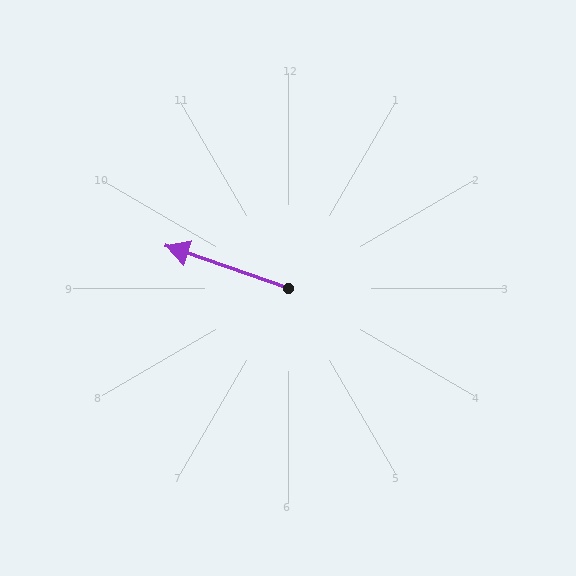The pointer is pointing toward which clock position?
Roughly 10 o'clock.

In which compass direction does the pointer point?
West.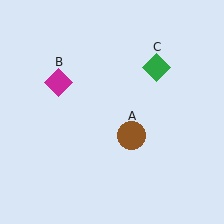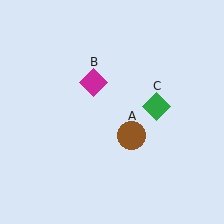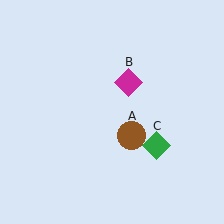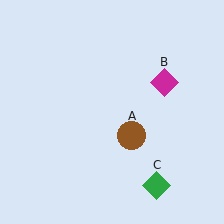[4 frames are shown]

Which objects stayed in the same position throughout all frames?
Brown circle (object A) remained stationary.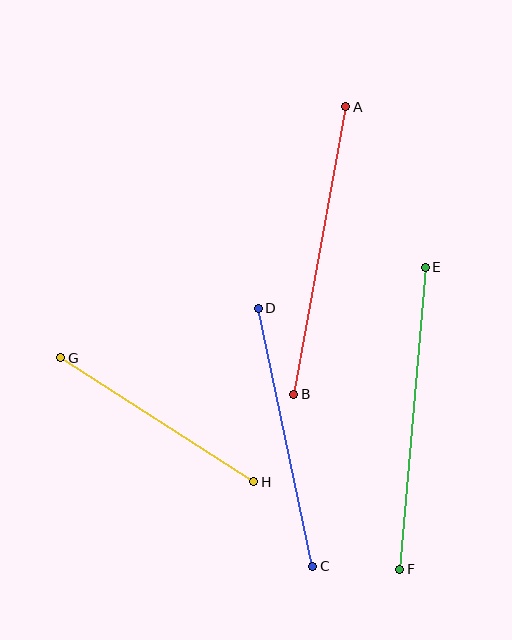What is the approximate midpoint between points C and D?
The midpoint is at approximately (286, 437) pixels.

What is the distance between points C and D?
The distance is approximately 264 pixels.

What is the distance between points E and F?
The distance is approximately 303 pixels.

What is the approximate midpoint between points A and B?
The midpoint is at approximately (320, 251) pixels.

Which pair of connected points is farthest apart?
Points E and F are farthest apart.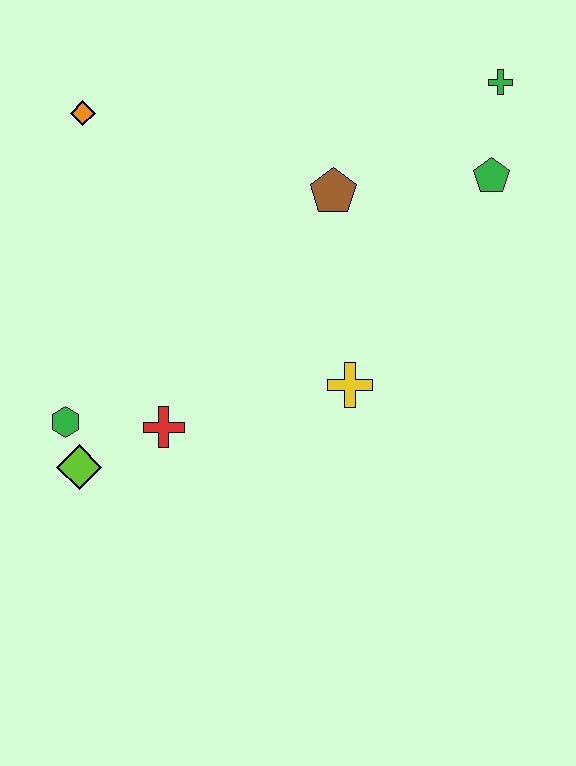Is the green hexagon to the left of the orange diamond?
Yes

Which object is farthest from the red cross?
The green cross is farthest from the red cross.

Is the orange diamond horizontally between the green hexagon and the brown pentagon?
Yes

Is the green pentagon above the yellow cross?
Yes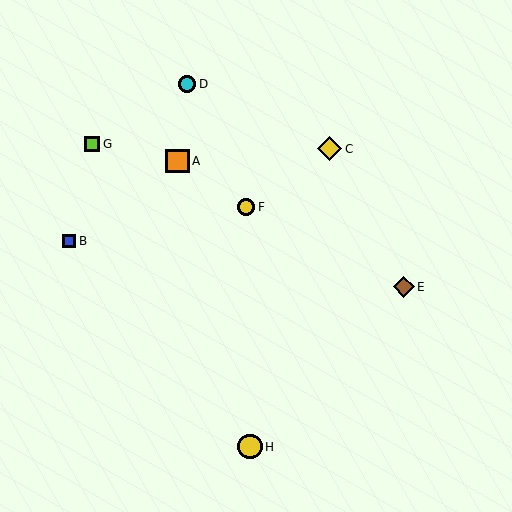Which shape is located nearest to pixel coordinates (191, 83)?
The cyan circle (labeled D) at (187, 84) is nearest to that location.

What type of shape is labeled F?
Shape F is a yellow circle.